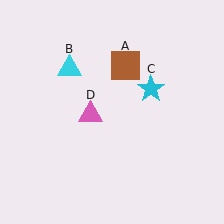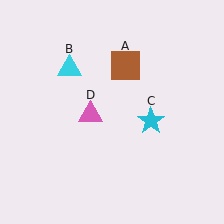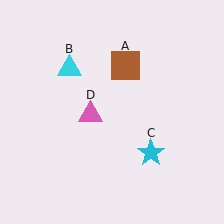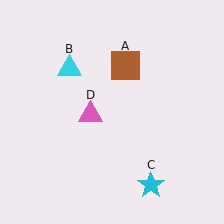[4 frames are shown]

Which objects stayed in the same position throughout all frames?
Brown square (object A) and cyan triangle (object B) and pink triangle (object D) remained stationary.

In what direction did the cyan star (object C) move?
The cyan star (object C) moved down.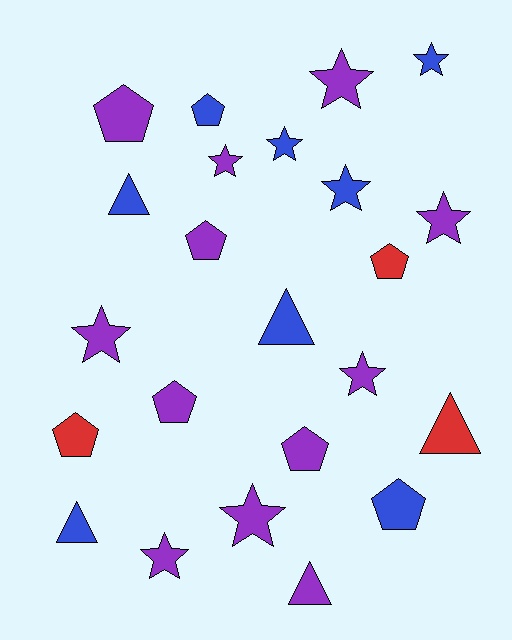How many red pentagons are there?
There are 2 red pentagons.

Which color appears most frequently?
Purple, with 12 objects.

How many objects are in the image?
There are 23 objects.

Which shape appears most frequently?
Star, with 10 objects.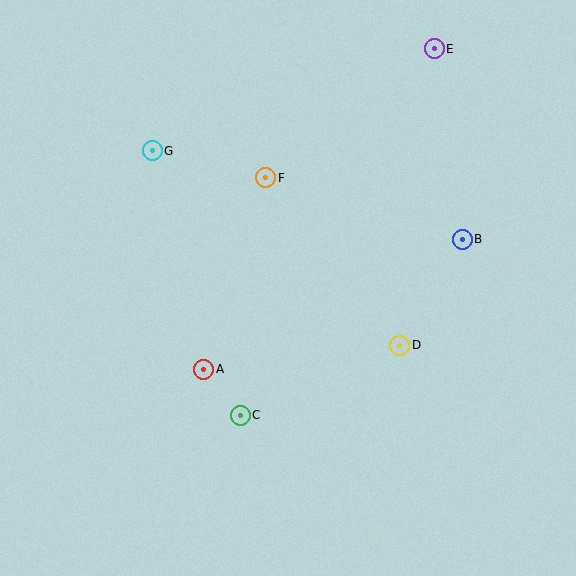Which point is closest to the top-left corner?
Point G is closest to the top-left corner.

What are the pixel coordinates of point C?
Point C is at (240, 415).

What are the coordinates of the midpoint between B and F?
The midpoint between B and F is at (364, 208).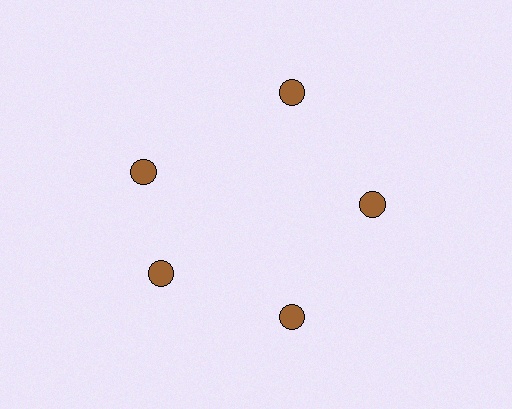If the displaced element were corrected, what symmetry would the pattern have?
It would have 5-fold rotational symmetry — the pattern would map onto itself every 72 degrees.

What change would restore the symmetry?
The symmetry would be restored by rotating it back into even spacing with its neighbors so that all 5 circles sit at equal angles and equal distance from the center.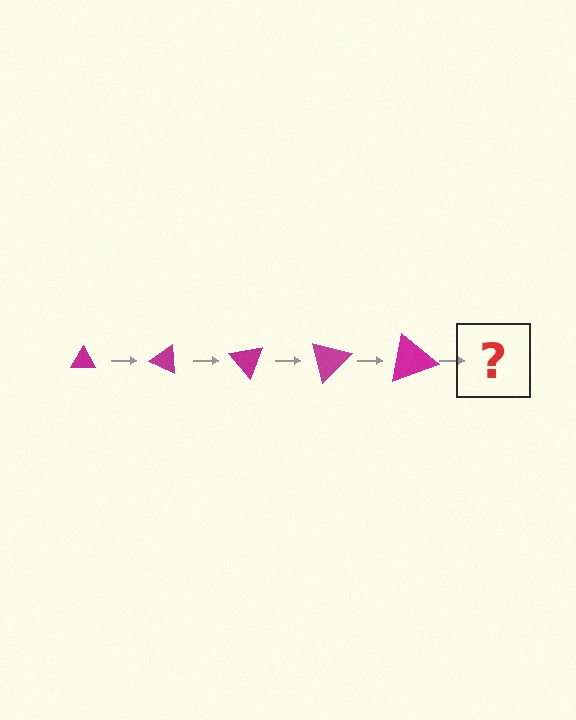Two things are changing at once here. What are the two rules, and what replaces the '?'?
The two rules are that the triangle grows larger each step and it rotates 25 degrees each step. The '?' should be a triangle, larger than the previous one and rotated 125 degrees from the start.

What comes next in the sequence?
The next element should be a triangle, larger than the previous one and rotated 125 degrees from the start.